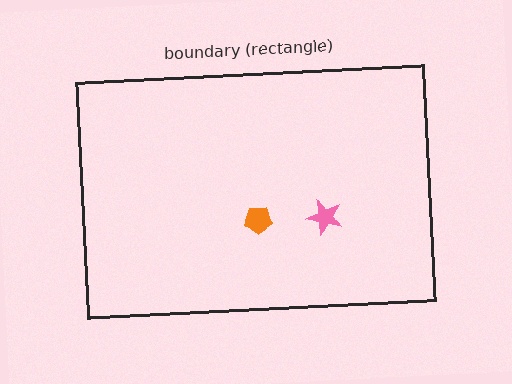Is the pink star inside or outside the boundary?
Inside.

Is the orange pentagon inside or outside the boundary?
Inside.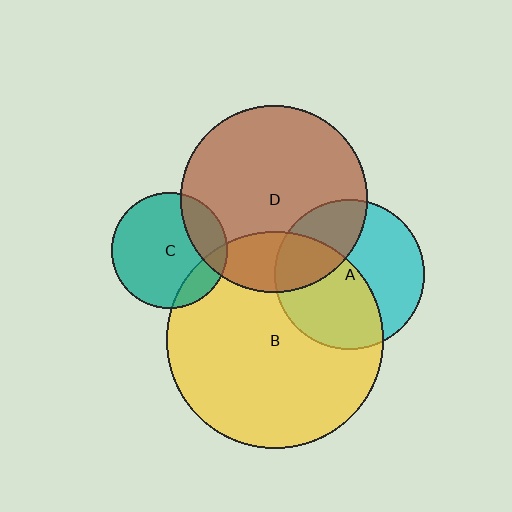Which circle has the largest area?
Circle B (yellow).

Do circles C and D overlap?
Yes.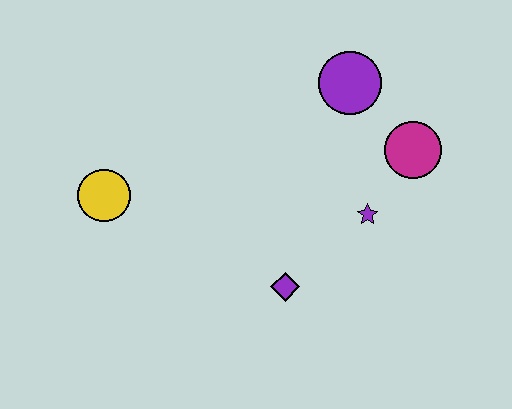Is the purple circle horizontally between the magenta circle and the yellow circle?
Yes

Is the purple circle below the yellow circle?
No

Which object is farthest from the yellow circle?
The magenta circle is farthest from the yellow circle.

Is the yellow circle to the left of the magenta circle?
Yes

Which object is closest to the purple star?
The magenta circle is closest to the purple star.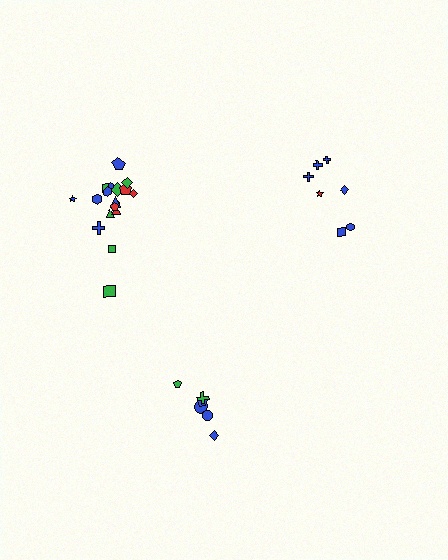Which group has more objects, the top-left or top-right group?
The top-left group.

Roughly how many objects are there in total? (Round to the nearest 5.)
Roughly 30 objects in total.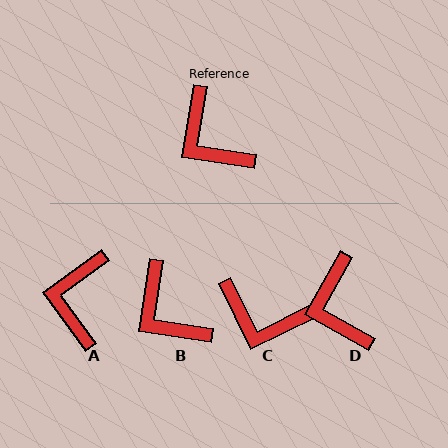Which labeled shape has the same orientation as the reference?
B.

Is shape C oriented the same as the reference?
No, it is off by about 35 degrees.